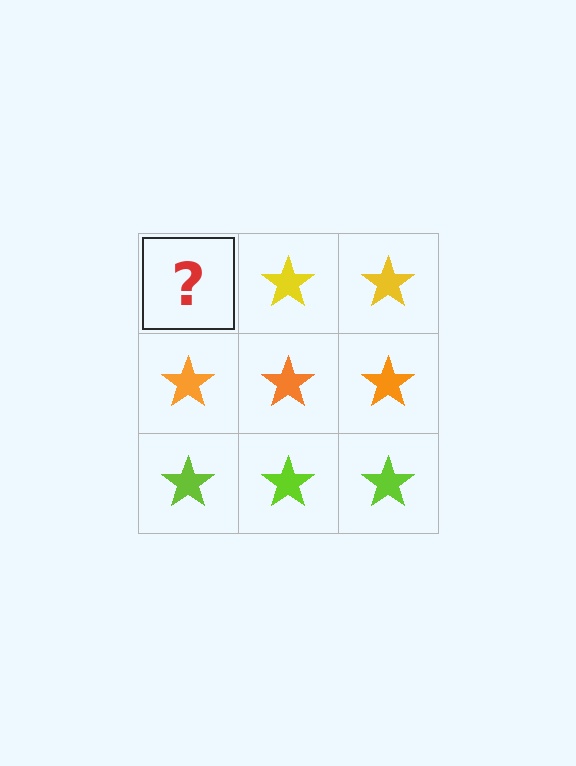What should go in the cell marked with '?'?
The missing cell should contain a yellow star.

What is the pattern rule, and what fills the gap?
The rule is that each row has a consistent color. The gap should be filled with a yellow star.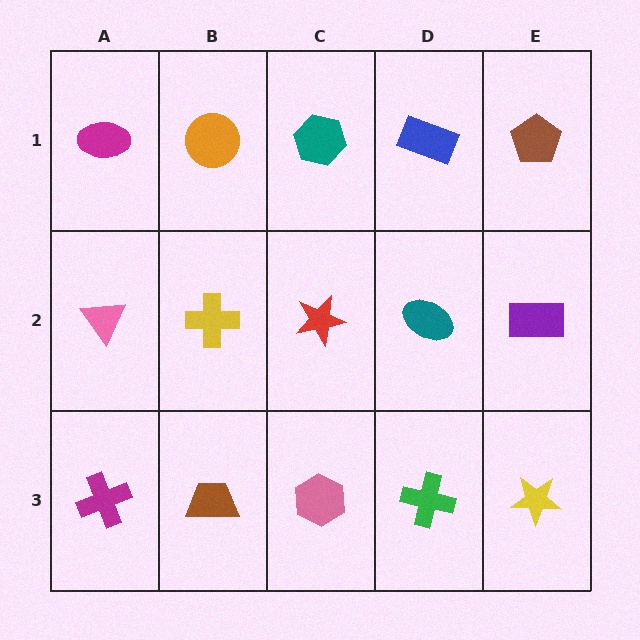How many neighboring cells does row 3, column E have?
2.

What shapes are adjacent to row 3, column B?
A yellow cross (row 2, column B), a magenta cross (row 3, column A), a pink hexagon (row 3, column C).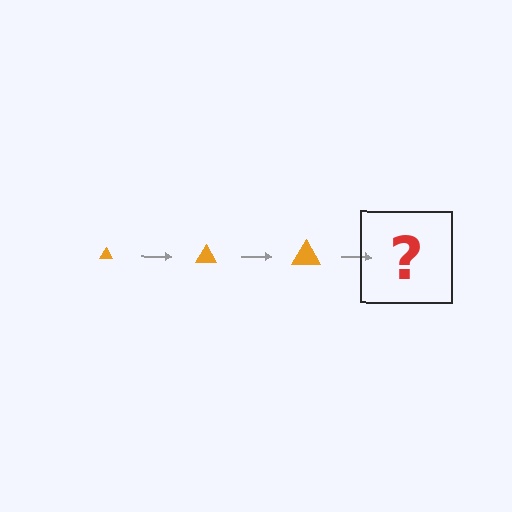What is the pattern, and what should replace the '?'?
The pattern is that the triangle gets progressively larger each step. The '?' should be an orange triangle, larger than the previous one.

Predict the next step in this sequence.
The next step is an orange triangle, larger than the previous one.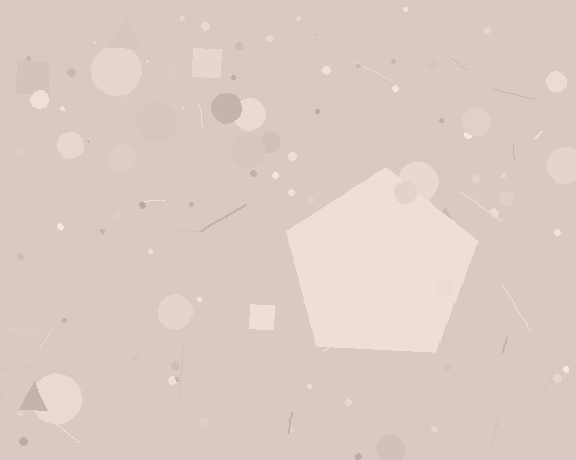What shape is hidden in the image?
A pentagon is hidden in the image.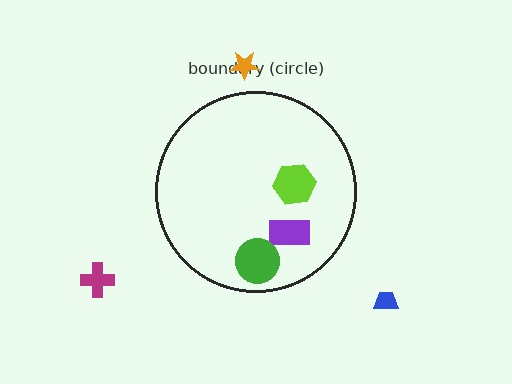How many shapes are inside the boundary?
3 inside, 3 outside.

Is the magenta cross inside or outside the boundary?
Outside.